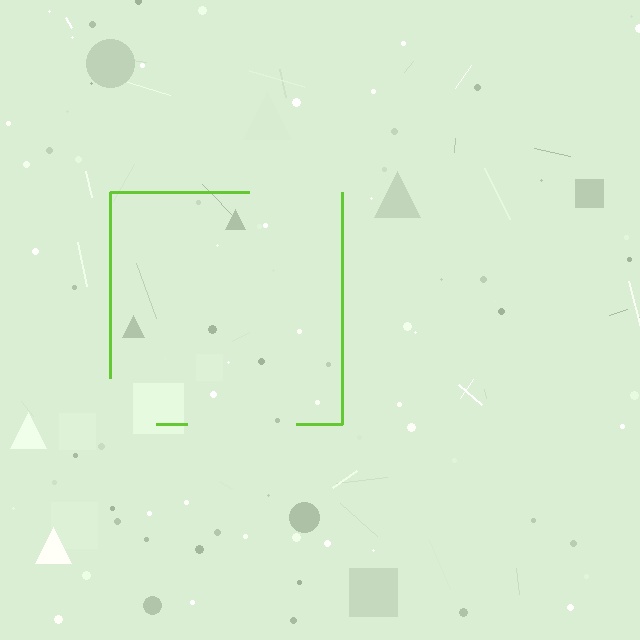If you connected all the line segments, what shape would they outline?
They would outline a square.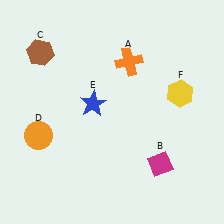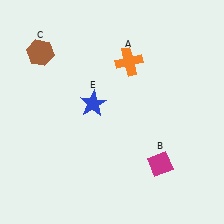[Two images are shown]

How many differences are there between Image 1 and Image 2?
There are 2 differences between the two images.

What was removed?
The yellow hexagon (F), the orange circle (D) were removed in Image 2.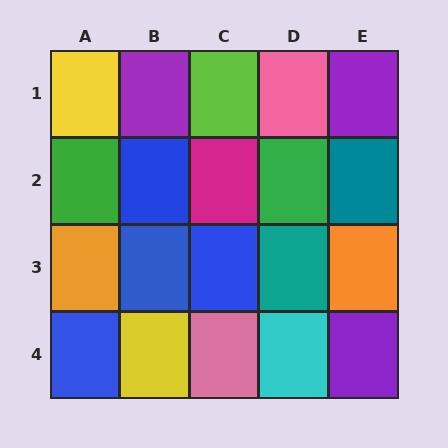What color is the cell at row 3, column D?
Teal.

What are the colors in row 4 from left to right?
Blue, yellow, pink, cyan, purple.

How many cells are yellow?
2 cells are yellow.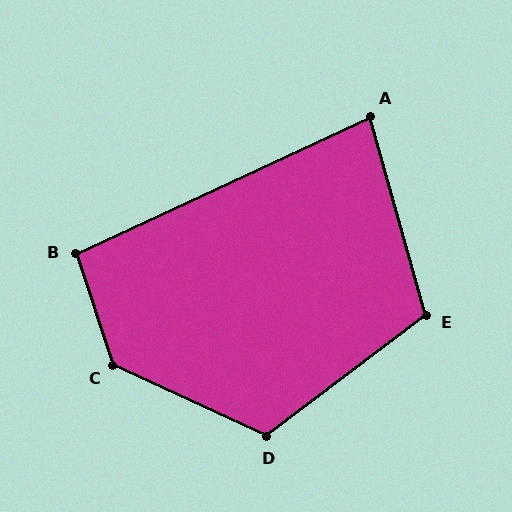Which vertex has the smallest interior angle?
A, at approximately 81 degrees.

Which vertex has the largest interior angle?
C, at approximately 133 degrees.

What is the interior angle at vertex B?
Approximately 97 degrees (obtuse).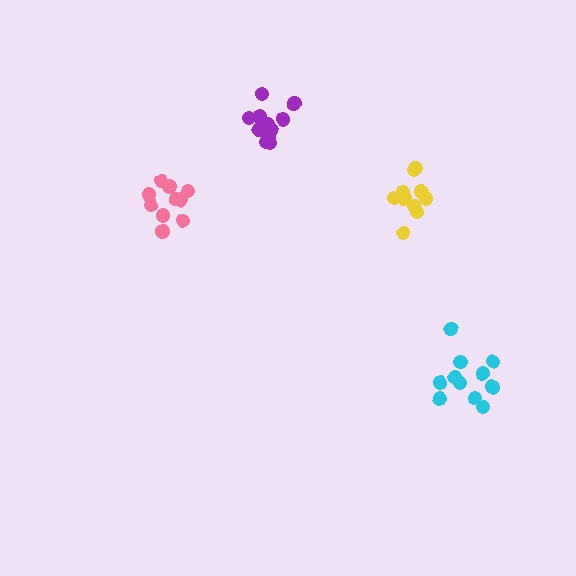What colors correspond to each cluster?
The clusters are colored: cyan, yellow, purple, pink.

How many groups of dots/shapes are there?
There are 4 groups.